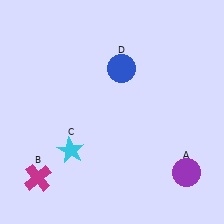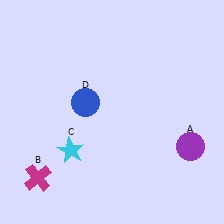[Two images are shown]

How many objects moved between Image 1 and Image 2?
2 objects moved between the two images.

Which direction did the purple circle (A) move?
The purple circle (A) moved up.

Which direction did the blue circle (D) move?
The blue circle (D) moved left.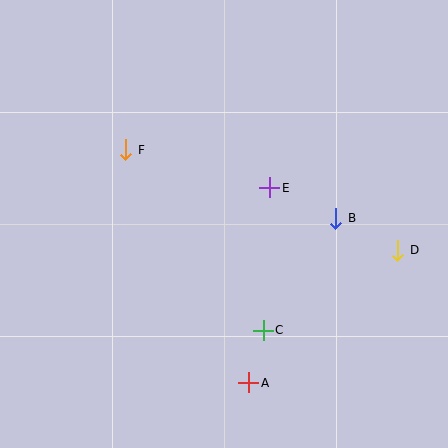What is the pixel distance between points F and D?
The distance between F and D is 290 pixels.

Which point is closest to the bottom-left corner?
Point A is closest to the bottom-left corner.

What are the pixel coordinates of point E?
Point E is at (270, 188).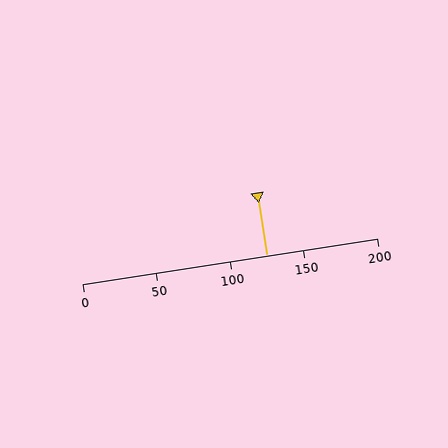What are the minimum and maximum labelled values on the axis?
The axis runs from 0 to 200.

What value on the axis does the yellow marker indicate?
The marker indicates approximately 125.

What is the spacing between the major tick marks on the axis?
The major ticks are spaced 50 apart.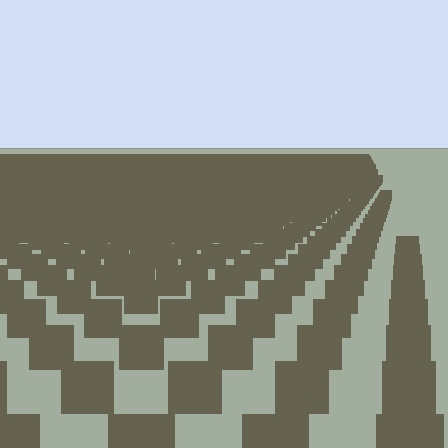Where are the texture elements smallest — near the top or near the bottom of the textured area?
Near the top.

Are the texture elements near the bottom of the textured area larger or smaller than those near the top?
Larger. Near the bottom, elements are closer to the viewer and appear at a bigger on-screen size.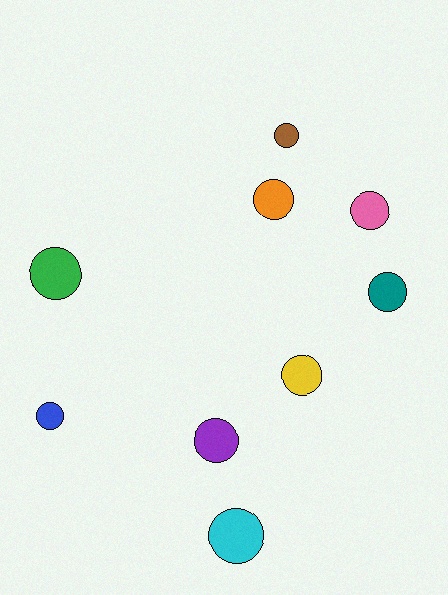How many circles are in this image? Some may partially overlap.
There are 9 circles.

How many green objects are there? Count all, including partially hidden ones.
There is 1 green object.